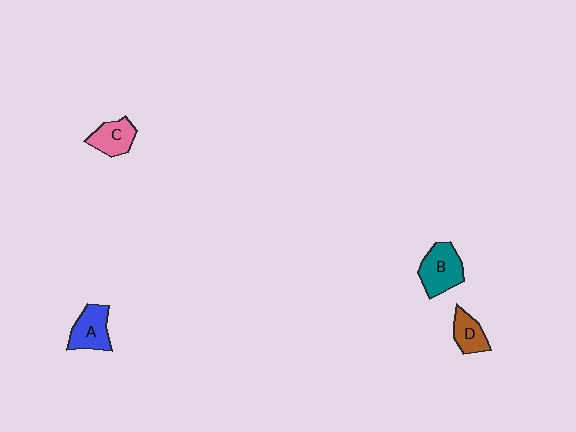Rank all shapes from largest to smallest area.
From largest to smallest: B (teal), A (blue), C (pink), D (brown).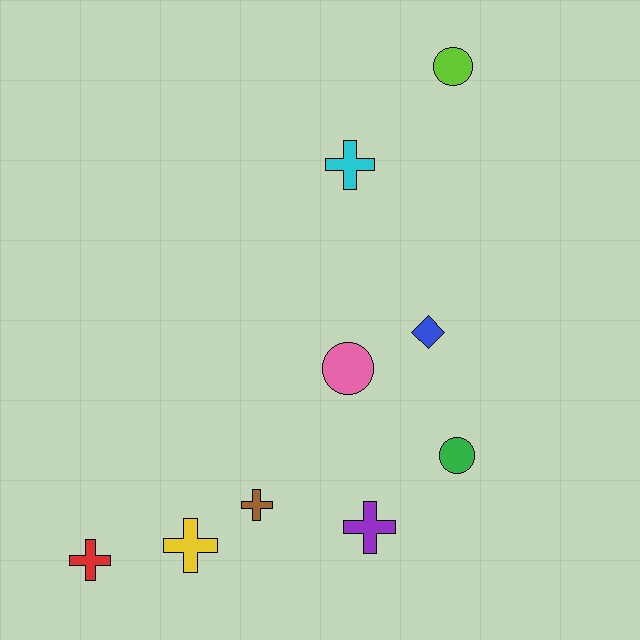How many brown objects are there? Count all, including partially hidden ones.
There is 1 brown object.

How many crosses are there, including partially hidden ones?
There are 5 crosses.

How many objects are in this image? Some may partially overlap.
There are 9 objects.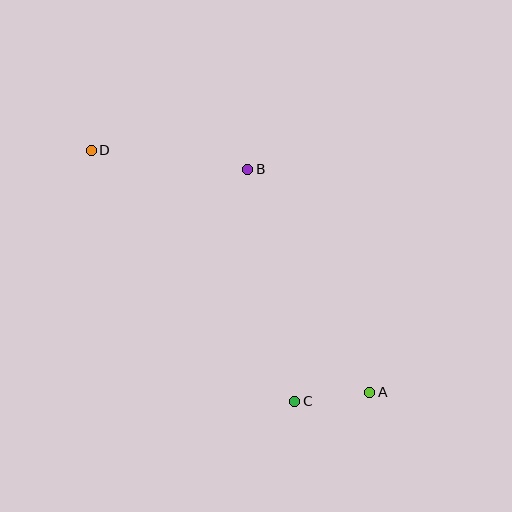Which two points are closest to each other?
Points A and C are closest to each other.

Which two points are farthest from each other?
Points A and D are farthest from each other.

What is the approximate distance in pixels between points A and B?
The distance between A and B is approximately 254 pixels.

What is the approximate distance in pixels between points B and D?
The distance between B and D is approximately 158 pixels.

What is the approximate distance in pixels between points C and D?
The distance between C and D is approximately 323 pixels.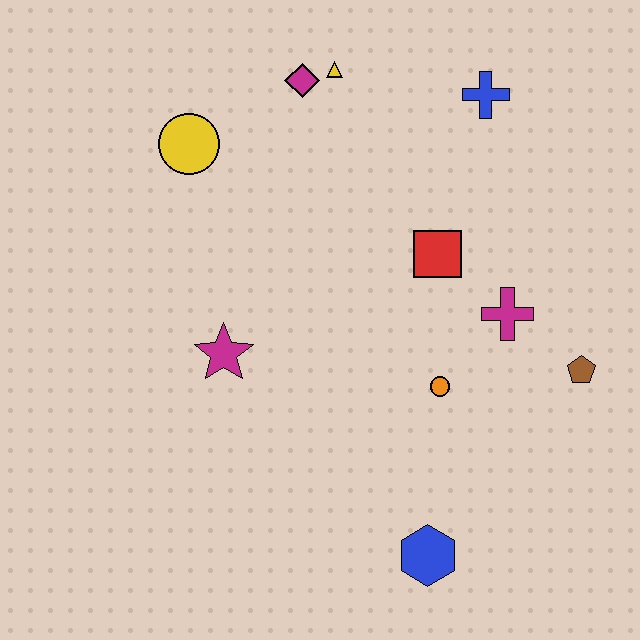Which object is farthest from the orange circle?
The yellow circle is farthest from the orange circle.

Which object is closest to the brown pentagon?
The magenta cross is closest to the brown pentagon.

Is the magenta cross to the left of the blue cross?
No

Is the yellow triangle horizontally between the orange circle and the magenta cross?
No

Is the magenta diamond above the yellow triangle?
No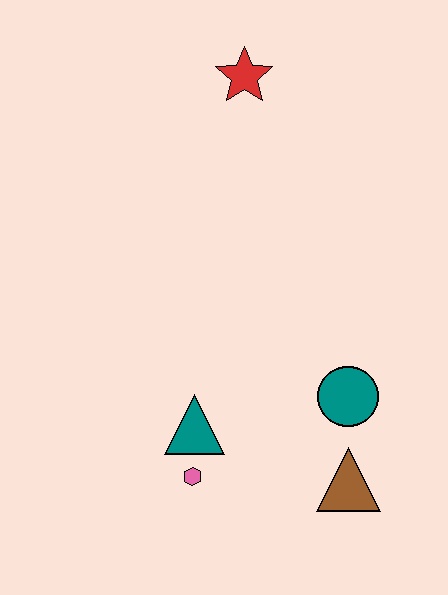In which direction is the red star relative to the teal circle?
The red star is above the teal circle.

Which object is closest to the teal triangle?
The pink hexagon is closest to the teal triangle.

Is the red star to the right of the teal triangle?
Yes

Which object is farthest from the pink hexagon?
The red star is farthest from the pink hexagon.